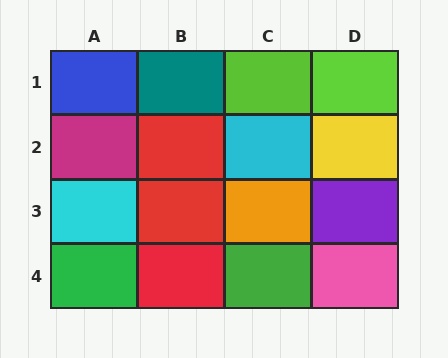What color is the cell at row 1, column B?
Teal.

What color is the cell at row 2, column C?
Cyan.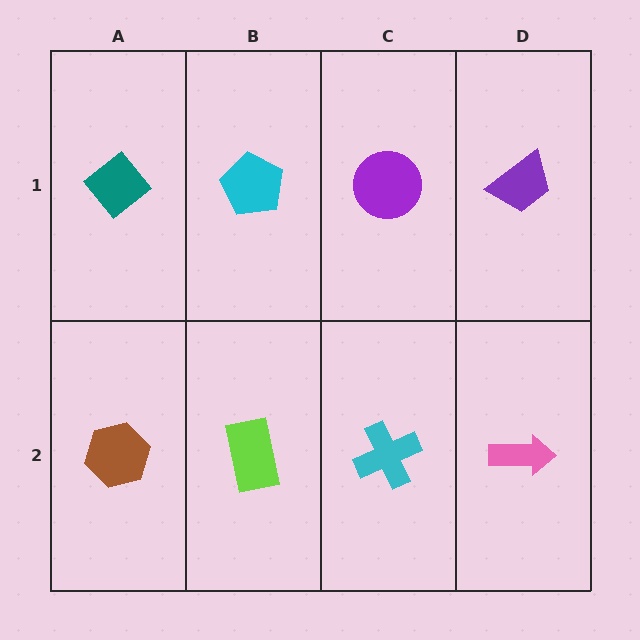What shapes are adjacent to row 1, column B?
A lime rectangle (row 2, column B), a teal diamond (row 1, column A), a purple circle (row 1, column C).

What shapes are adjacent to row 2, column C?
A purple circle (row 1, column C), a lime rectangle (row 2, column B), a pink arrow (row 2, column D).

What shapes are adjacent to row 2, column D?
A purple trapezoid (row 1, column D), a cyan cross (row 2, column C).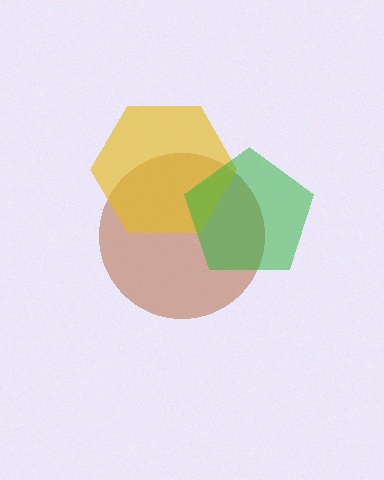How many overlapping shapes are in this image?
There are 3 overlapping shapes in the image.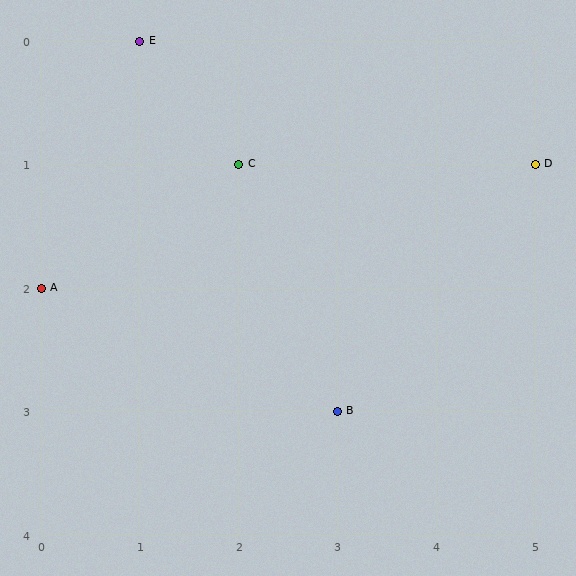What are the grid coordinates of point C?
Point C is at grid coordinates (2, 1).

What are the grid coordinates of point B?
Point B is at grid coordinates (3, 3).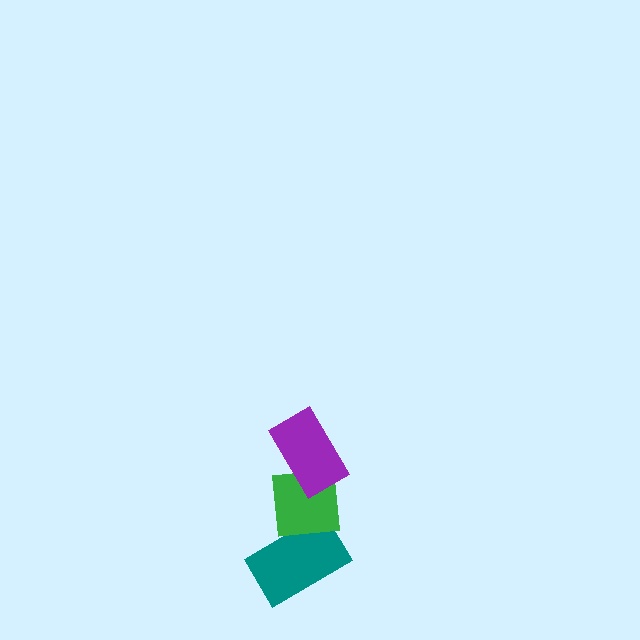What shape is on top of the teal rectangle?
The green square is on top of the teal rectangle.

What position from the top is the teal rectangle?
The teal rectangle is 3rd from the top.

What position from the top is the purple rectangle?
The purple rectangle is 1st from the top.